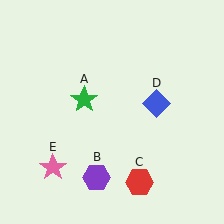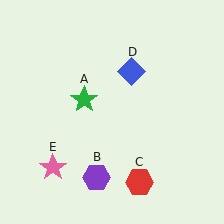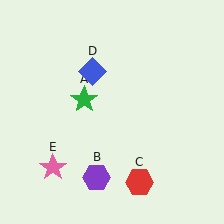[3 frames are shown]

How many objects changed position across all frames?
1 object changed position: blue diamond (object D).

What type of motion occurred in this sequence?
The blue diamond (object D) rotated counterclockwise around the center of the scene.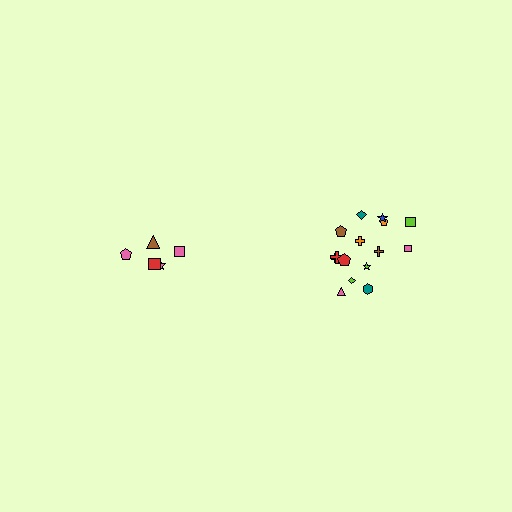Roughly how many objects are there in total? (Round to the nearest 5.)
Roughly 20 objects in total.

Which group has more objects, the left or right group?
The right group.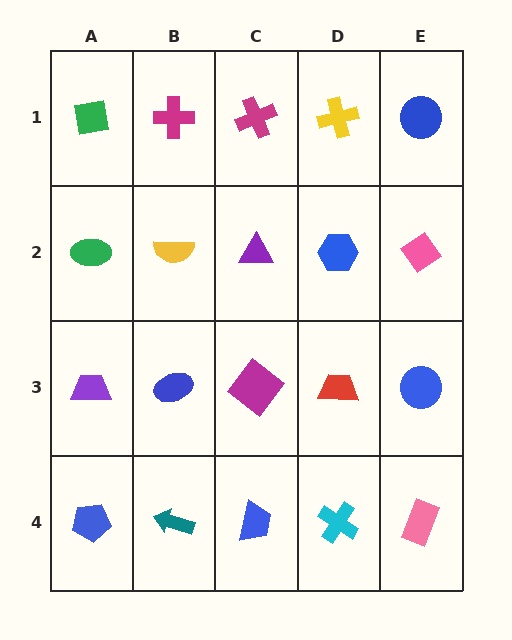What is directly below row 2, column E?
A blue circle.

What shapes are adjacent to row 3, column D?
A blue hexagon (row 2, column D), a cyan cross (row 4, column D), a magenta diamond (row 3, column C), a blue circle (row 3, column E).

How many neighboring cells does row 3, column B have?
4.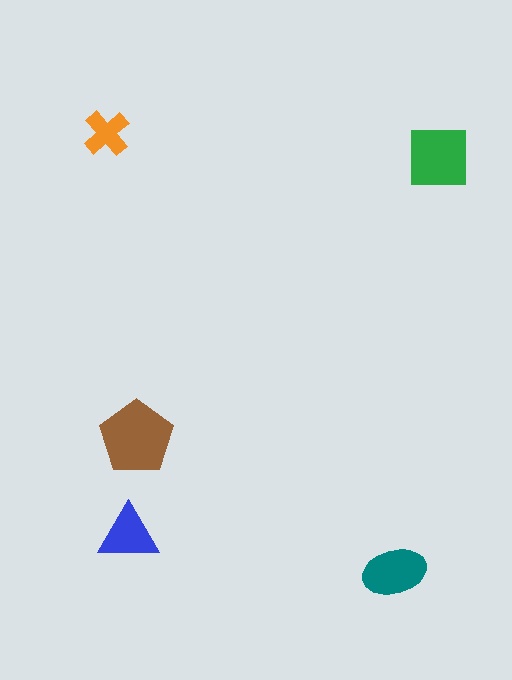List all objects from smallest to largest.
The orange cross, the blue triangle, the teal ellipse, the green square, the brown pentagon.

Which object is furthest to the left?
The orange cross is leftmost.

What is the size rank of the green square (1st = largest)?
2nd.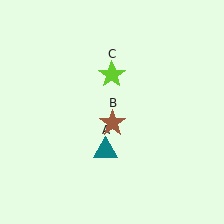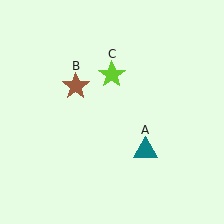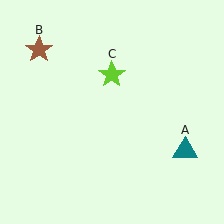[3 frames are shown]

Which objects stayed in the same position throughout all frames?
Lime star (object C) remained stationary.